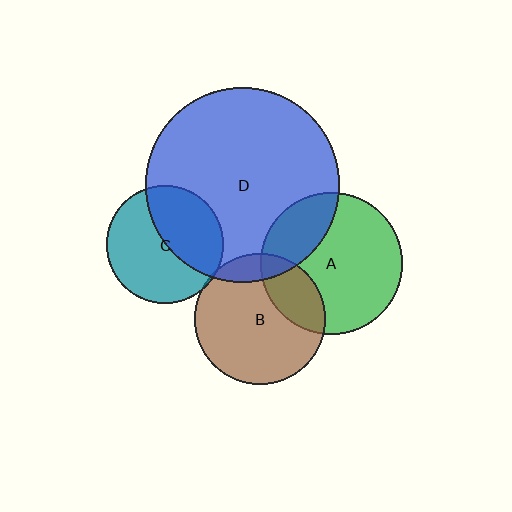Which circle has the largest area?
Circle D (blue).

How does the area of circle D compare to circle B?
Approximately 2.2 times.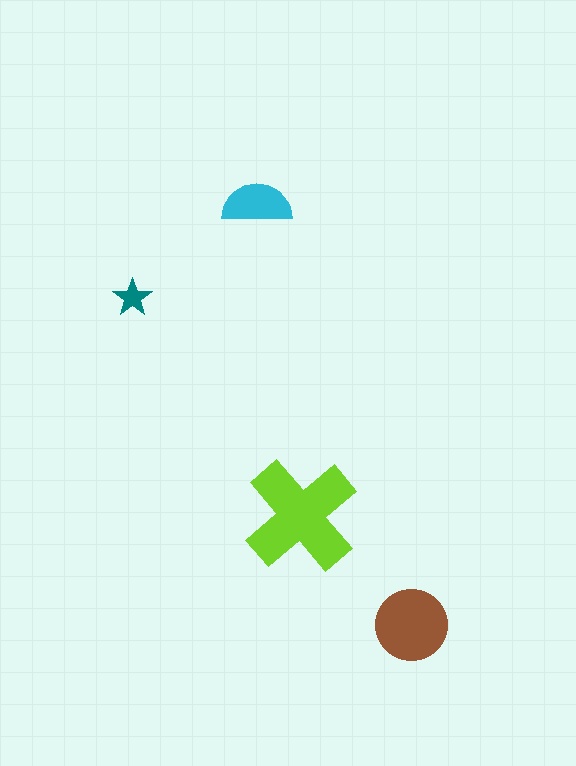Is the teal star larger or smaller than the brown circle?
Smaller.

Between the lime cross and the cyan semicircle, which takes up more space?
The lime cross.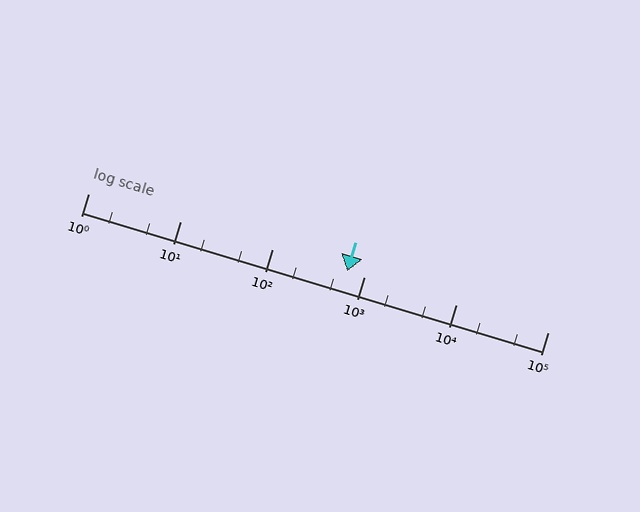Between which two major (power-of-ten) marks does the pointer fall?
The pointer is between 100 and 1000.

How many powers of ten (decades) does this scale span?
The scale spans 5 decades, from 1 to 100000.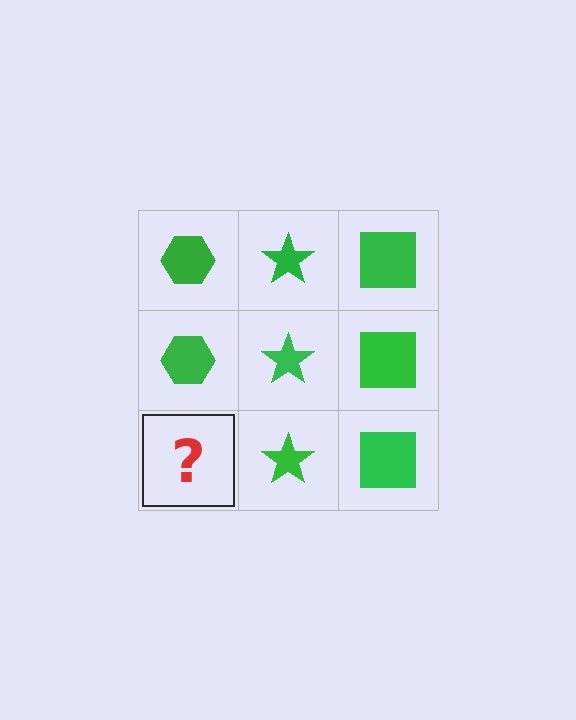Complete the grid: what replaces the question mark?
The question mark should be replaced with a green hexagon.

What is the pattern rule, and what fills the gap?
The rule is that each column has a consistent shape. The gap should be filled with a green hexagon.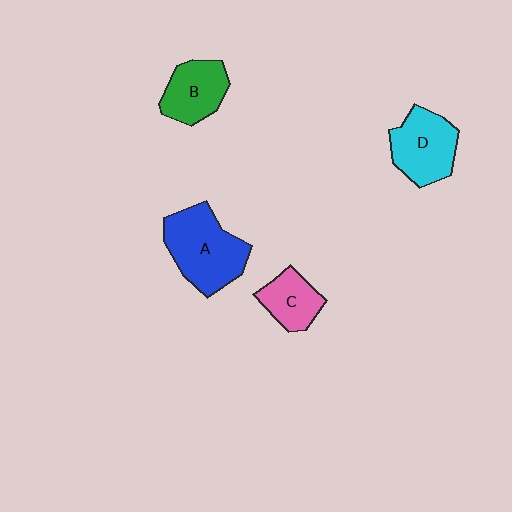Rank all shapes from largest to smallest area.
From largest to smallest: A (blue), D (cyan), B (green), C (pink).